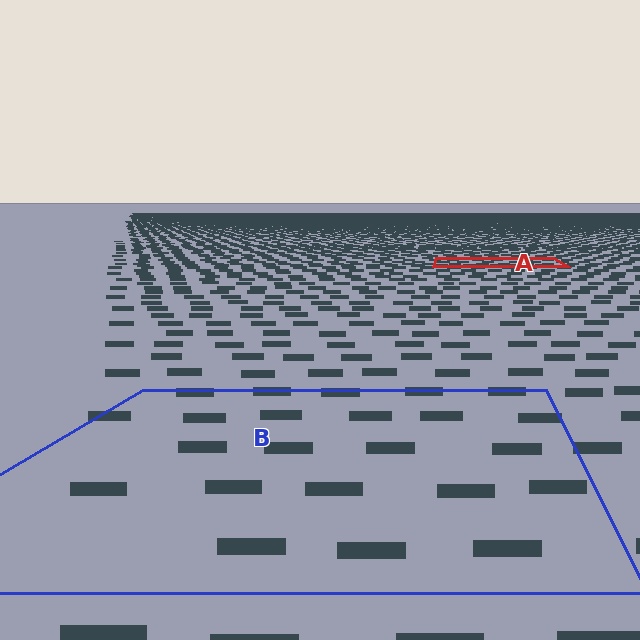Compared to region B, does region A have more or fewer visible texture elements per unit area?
Region A has more texture elements per unit area — they are packed more densely because it is farther away.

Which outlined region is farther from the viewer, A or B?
Region A is farther from the viewer — the texture elements inside it appear smaller and more densely packed.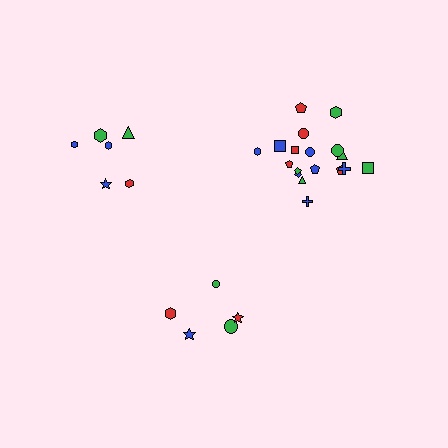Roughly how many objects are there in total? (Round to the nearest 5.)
Roughly 30 objects in total.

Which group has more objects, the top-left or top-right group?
The top-right group.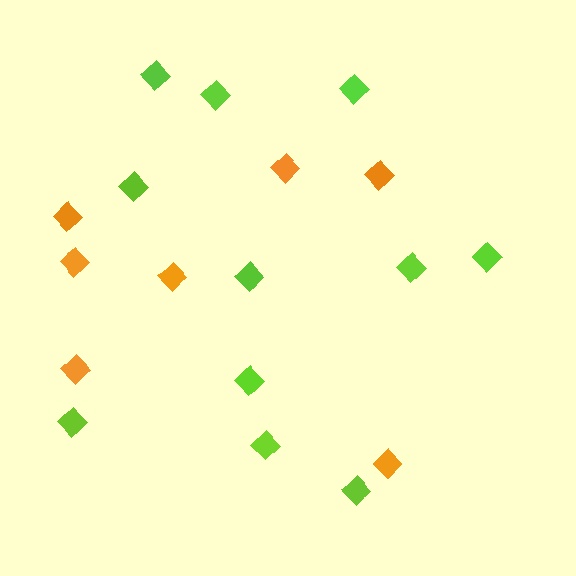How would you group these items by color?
There are 2 groups: one group of lime diamonds (11) and one group of orange diamonds (7).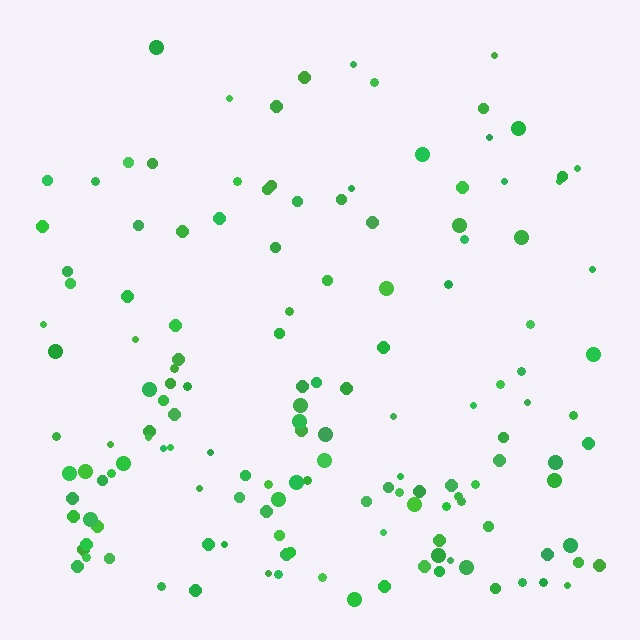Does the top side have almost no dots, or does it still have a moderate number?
Still a moderate number, just noticeably fewer than the bottom.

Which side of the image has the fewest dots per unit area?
The top.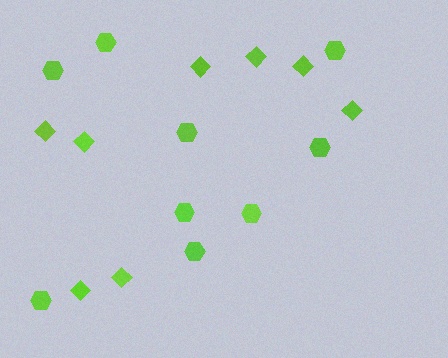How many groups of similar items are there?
There are 2 groups: one group of diamonds (8) and one group of hexagons (9).